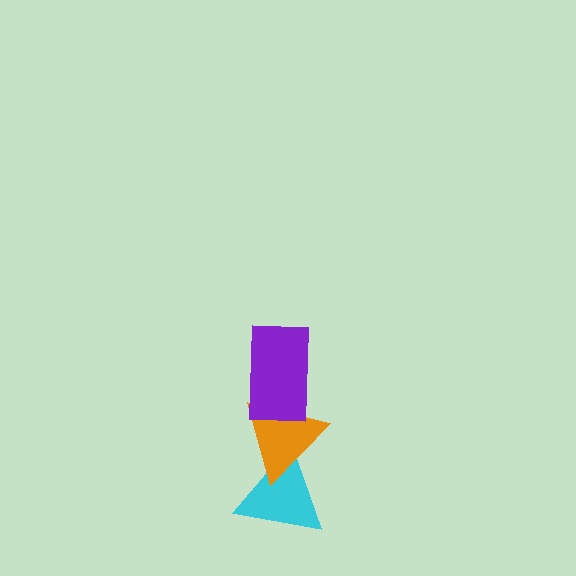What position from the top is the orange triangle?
The orange triangle is 2nd from the top.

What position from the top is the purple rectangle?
The purple rectangle is 1st from the top.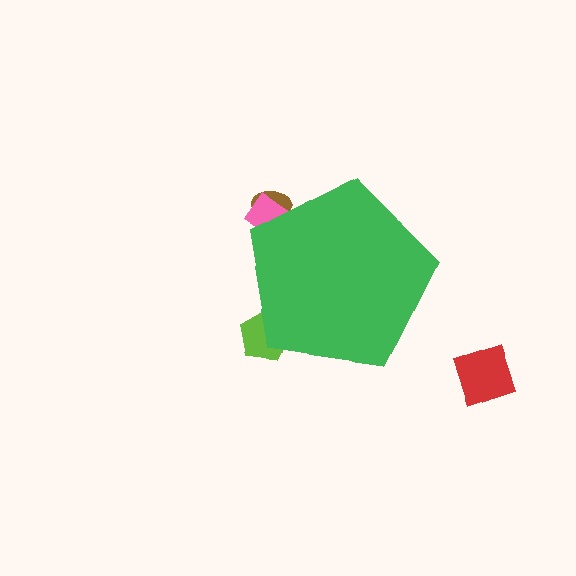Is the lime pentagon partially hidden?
Yes, the lime pentagon is partially hidden behind the green pentagon.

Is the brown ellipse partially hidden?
Yes, the brown ellipse is partially hidden behind the green pentagon.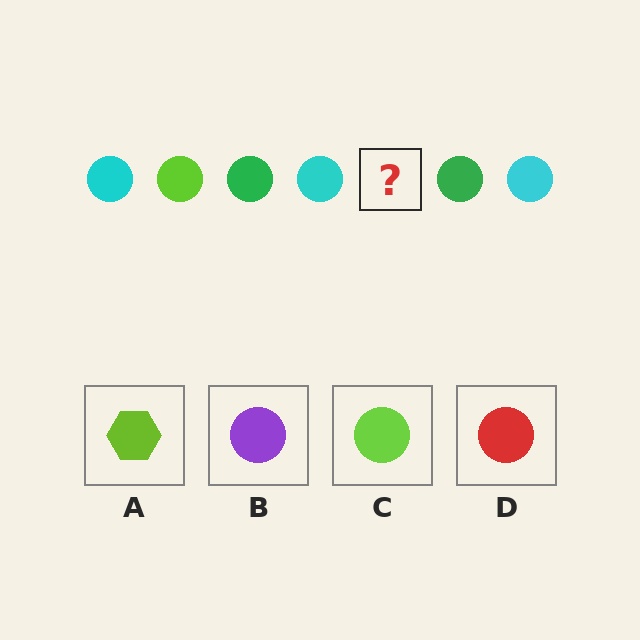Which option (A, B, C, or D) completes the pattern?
C.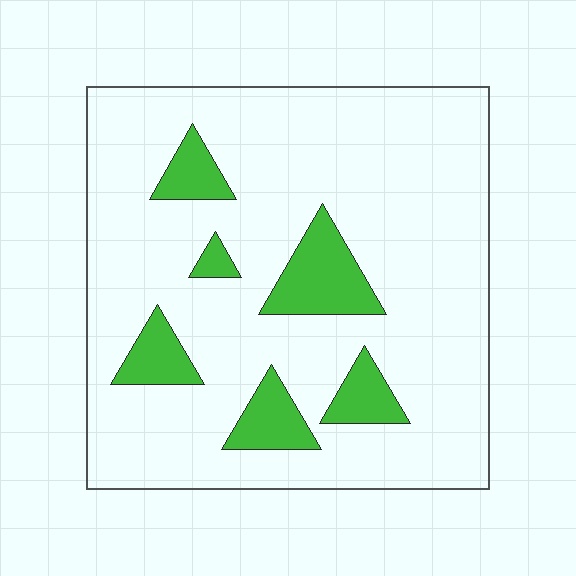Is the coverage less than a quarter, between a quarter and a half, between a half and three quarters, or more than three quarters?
Less than a quarter.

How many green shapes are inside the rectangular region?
6.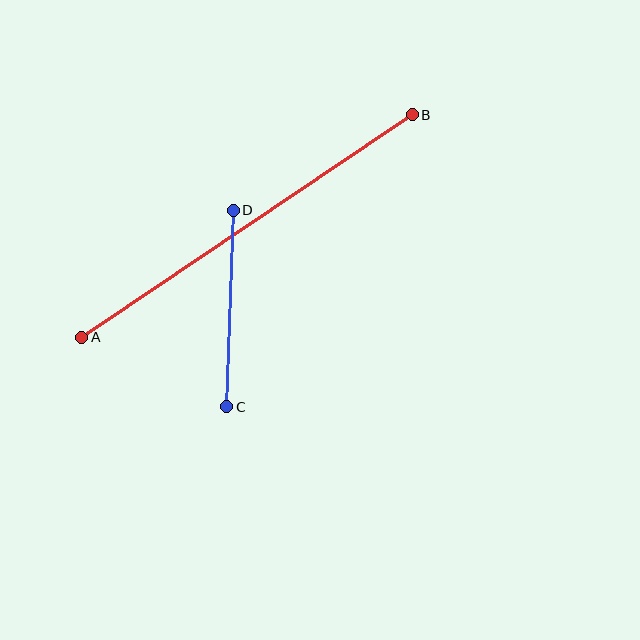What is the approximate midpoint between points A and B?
The midpoint is at approximately (247, 226) pixels.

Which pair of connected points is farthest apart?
Points A and B are farthest apart.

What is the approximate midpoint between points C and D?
The midpoint is at approximately (230, 309) pixels.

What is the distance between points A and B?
The distance is approximately 398 pixels.